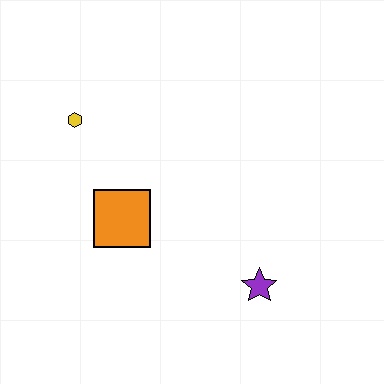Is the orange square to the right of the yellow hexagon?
Yes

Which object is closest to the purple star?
The orange square is closest to the purple star.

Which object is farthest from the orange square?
The purple star is farthest from the orange square.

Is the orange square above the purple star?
Yes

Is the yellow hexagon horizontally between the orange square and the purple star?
No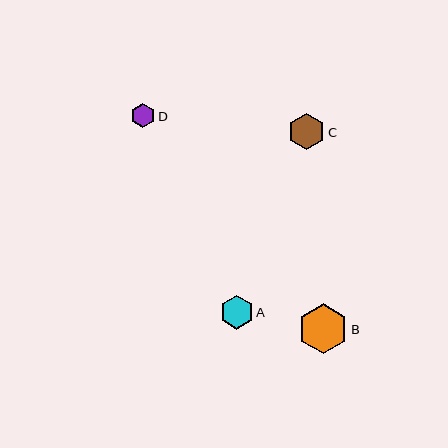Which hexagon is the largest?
Hexagon B is the largest with a size of approximately 50 pixels.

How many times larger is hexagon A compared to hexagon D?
Hexagon A is approximately 1.4 times the size of hexagon D.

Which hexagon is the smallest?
Hexagon D is the smallest with a size of approximately 23 pixels.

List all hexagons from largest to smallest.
From largest to smallest: B, C, A, D.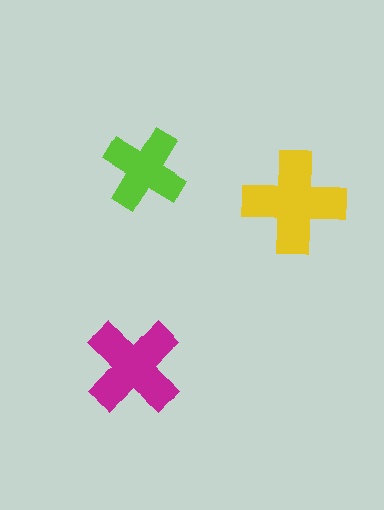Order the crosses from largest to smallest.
the yellow one, the magenta one, the lime one.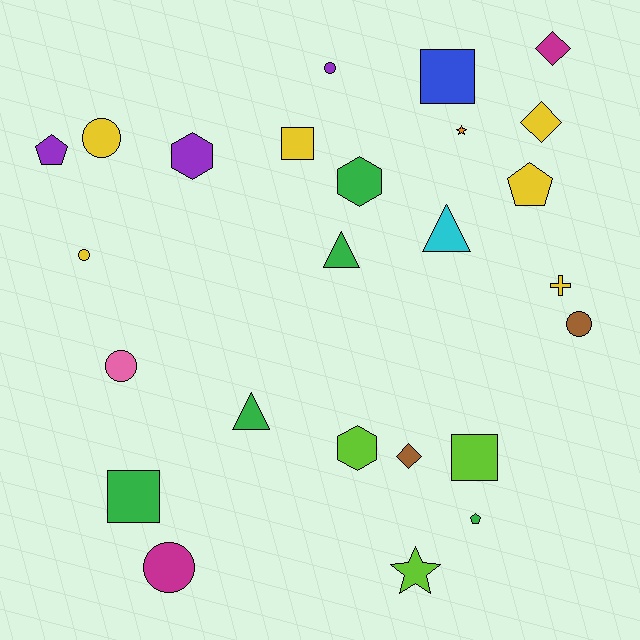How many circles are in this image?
There are 6 circles.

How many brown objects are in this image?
There are 2 brown objects.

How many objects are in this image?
There are 25 objects.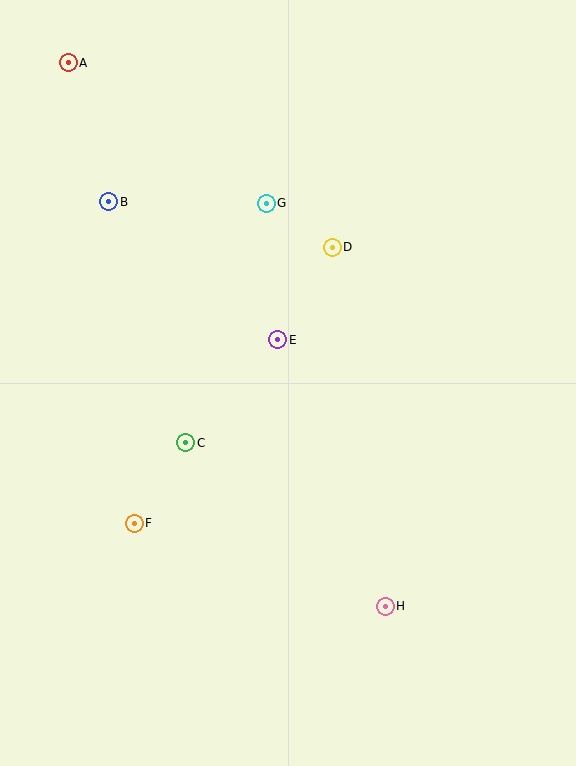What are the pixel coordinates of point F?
Point F is at (134, 523).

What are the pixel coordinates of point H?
Point H is at (385, 606).